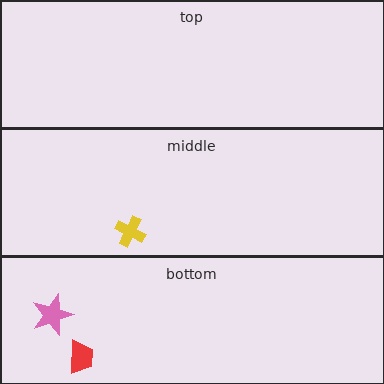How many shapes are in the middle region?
1.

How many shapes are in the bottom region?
2.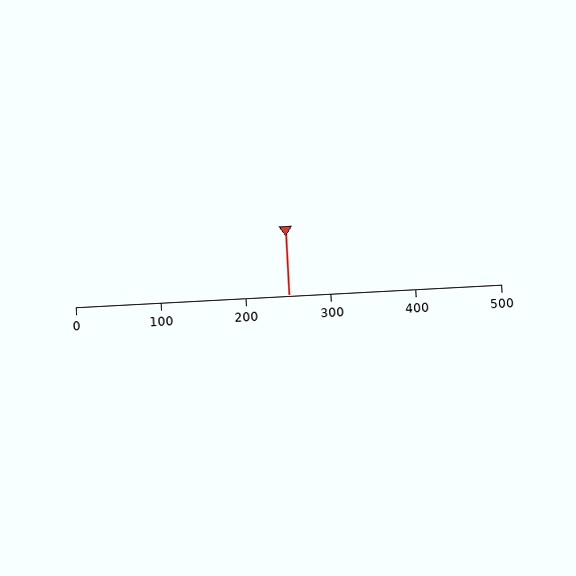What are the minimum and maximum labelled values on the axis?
The axis runs from 0 to 500.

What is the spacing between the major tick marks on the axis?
The major ticks are spaced 100 apart.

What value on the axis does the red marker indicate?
The marker indicates approximately 250.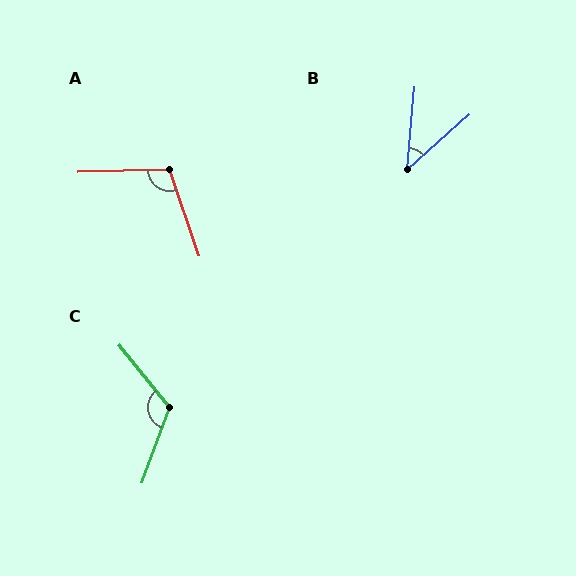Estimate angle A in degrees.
Approximately 107 degrees.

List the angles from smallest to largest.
B (43°), A (107°), C (121°).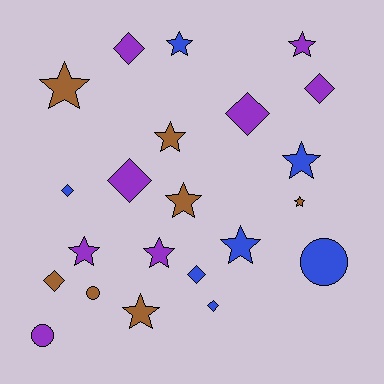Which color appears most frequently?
Purple, with 8 objects.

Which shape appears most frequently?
Star, with 11 objects.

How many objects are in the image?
There are 22 objects.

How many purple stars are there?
There are 3 purple stars.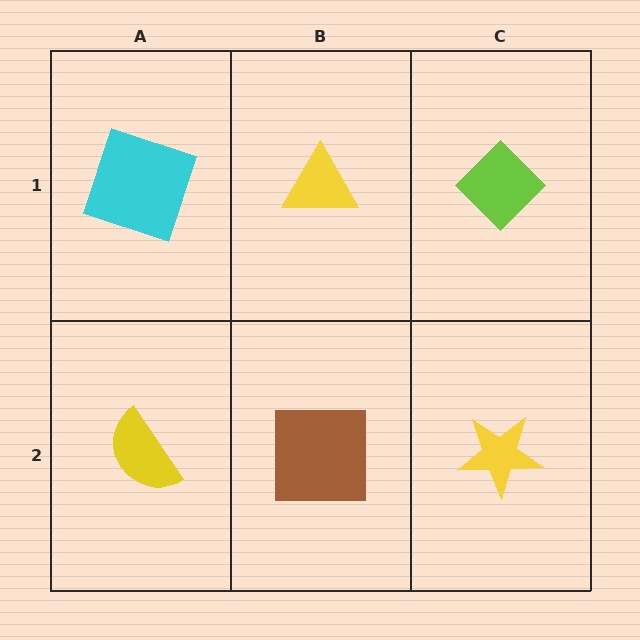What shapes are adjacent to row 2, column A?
A cyan square (row 1, column A), a brown square (row 2, column B).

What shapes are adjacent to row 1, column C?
A yellow star (row 2, column C), a yellow triangle (row 1, column B).